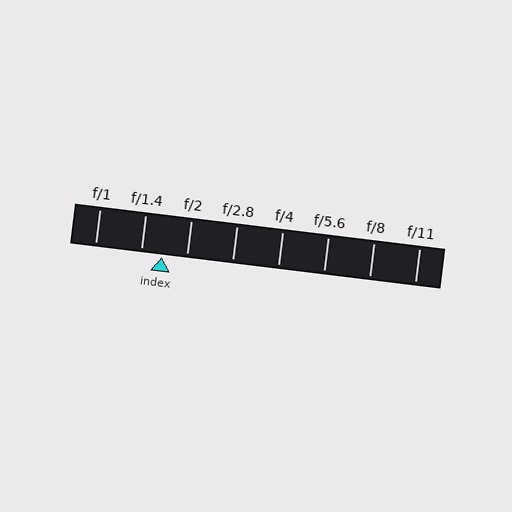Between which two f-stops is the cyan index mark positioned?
The index mark is between f/1.4 and f/2.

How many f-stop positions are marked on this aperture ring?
There are 8 f-stop positions marked.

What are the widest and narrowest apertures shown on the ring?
The widest aperture shown is f/1 and the narrowest is f/11.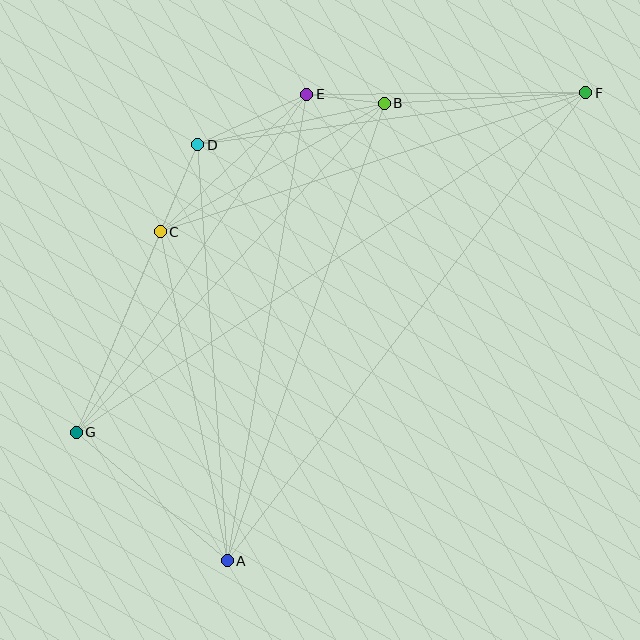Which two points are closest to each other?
Points B and E are closest to each other.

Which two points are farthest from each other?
Points F and G are farthest from each other.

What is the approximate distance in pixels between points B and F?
The distance between B and F is approximately 202 pixels.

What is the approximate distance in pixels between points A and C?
The distance between A and C is approximately 335 pixels.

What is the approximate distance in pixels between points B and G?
The distance between B and G is approximately 451 pixels.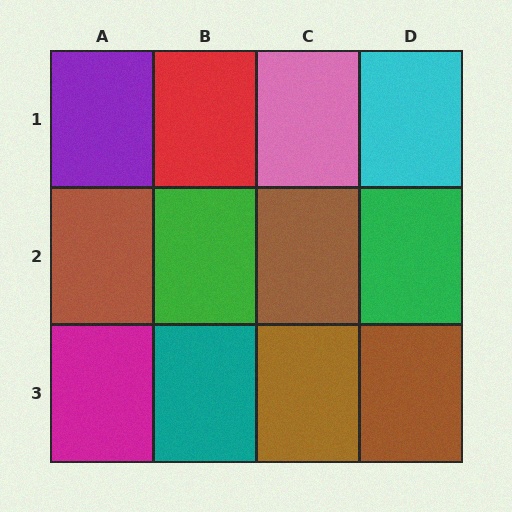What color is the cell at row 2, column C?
Brown.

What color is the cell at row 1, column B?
Red.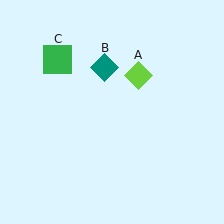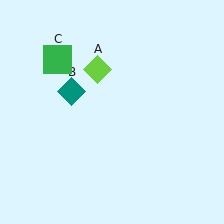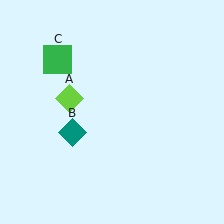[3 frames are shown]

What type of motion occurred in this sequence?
The lime diamond (object A), teal diamond (object B) rotated counterclockwise around the center of the scene.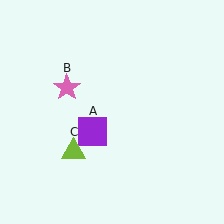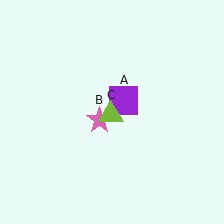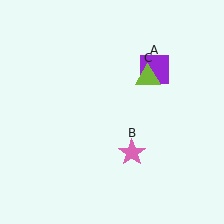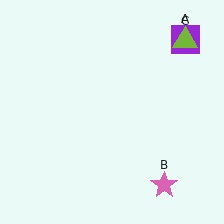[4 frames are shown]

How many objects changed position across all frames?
3 objects changed position: purple square (object A), pink star (object B), lime triangle (object C).